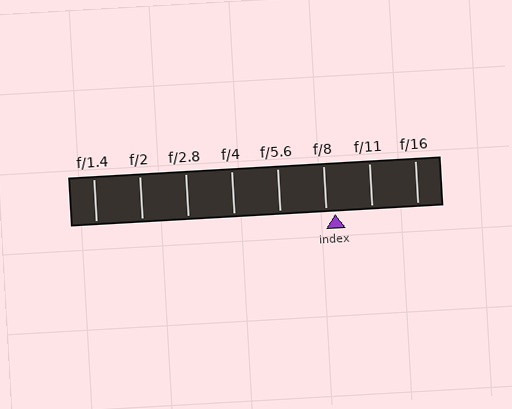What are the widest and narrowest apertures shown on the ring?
The widest aperture shown is f/1.4 and the narrowest is f/16.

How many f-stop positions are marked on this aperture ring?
There are 8 f-stop positions marked.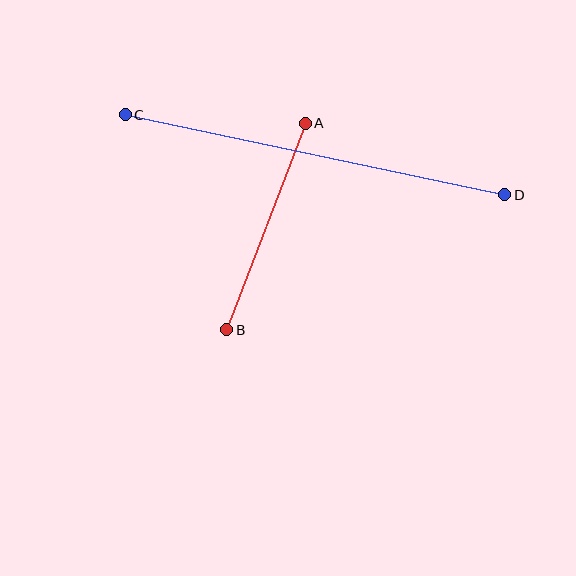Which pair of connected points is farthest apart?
Points C and D are farthest apart.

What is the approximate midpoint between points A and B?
The midpoint is at approximately (266, 227) pixels.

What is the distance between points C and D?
The distance is approximately 388 pixels.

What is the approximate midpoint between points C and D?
The midpoint is at approximately (315, 155) pixels.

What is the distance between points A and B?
The distance is approximately 221 pixels.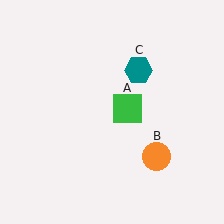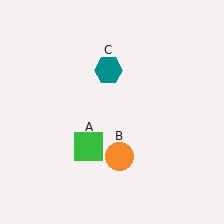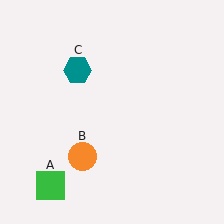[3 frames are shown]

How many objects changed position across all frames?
3 objects changed position: green square (object A), orange circle (object B), teal hexagon (object C).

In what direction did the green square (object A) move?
The green square (object A) moved down and to the left.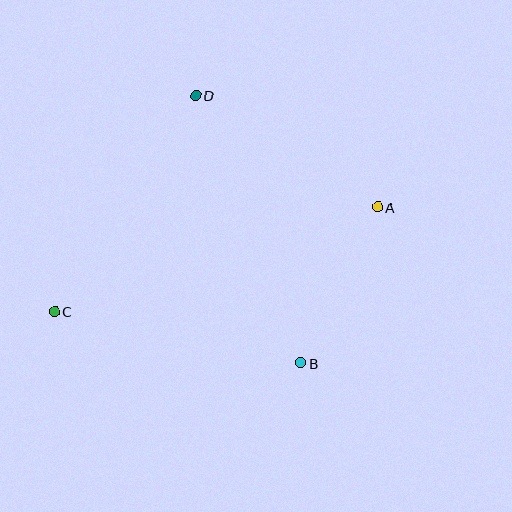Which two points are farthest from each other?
Points A and C are farthest from each other.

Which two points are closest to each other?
Points A and B are closest to each other.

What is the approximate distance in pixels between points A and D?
The distance between A and D is approximately 213 pixels.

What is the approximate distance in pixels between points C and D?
The distance between C and D is approximately 258 pixels.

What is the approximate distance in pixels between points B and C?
The distance between B and C is approximately 251 pixels.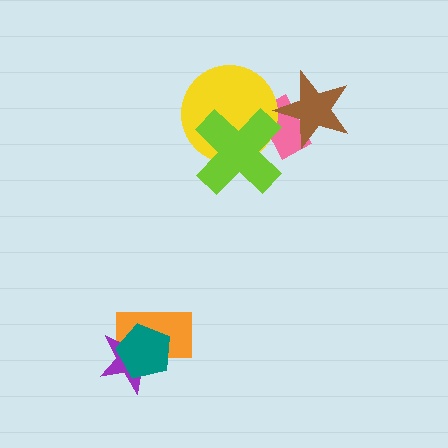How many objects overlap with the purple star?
2 objects overlap with the purple star.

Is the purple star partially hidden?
Yes, it is partially covered by another shape.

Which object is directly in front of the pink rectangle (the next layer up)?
The yellow circle is directly in front of the pink rectangle.